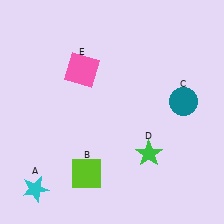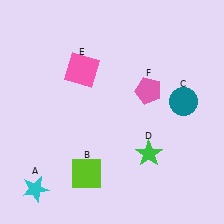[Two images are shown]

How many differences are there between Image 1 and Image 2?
There is 1 difference between the two images.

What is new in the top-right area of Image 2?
A pink pentagon (F) was added in the top-right area of Image 2.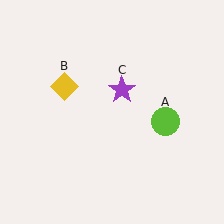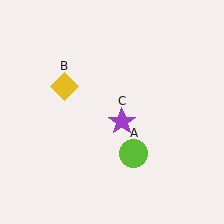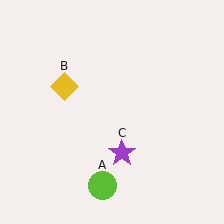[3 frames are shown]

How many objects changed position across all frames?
2 objects changed position: lime circle (object A), purple star (object C).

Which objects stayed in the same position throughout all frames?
Yellow diamond (object B) remained stationary.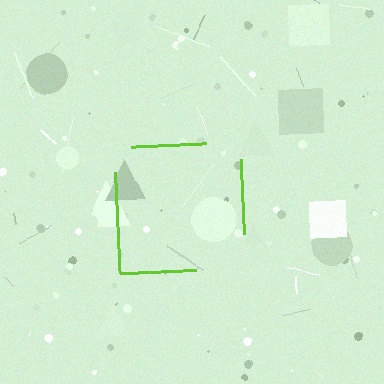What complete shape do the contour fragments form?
The contour fragments form a square.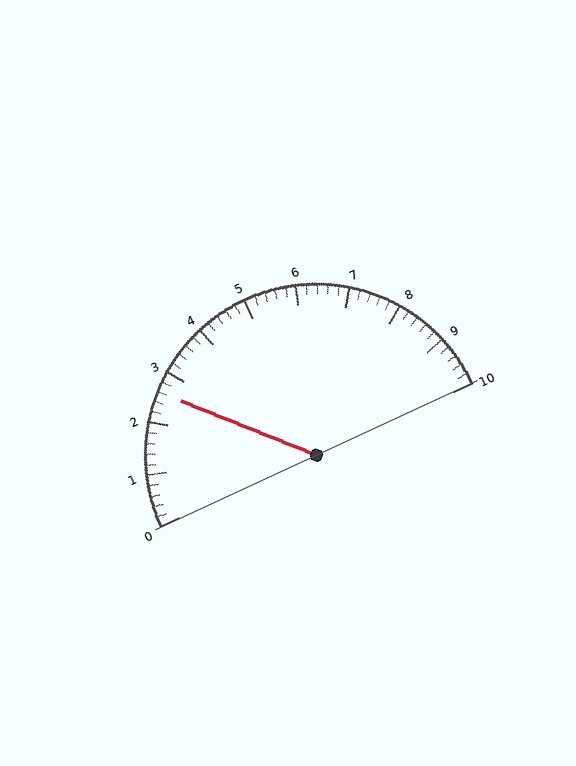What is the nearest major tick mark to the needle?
The nearest major tick mark is 3.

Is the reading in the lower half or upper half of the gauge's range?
The reading is in the lower half of the range (0 to 10).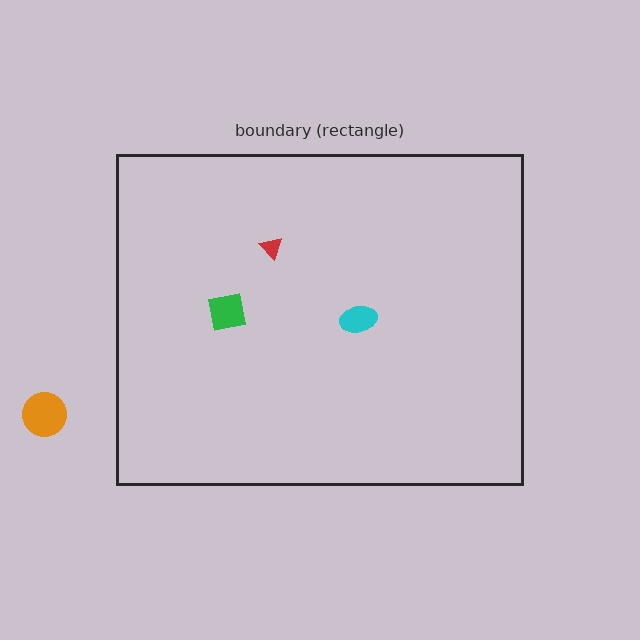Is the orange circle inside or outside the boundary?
Outside.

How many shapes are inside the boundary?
3 inside, 1 outside.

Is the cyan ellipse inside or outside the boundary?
Inside.